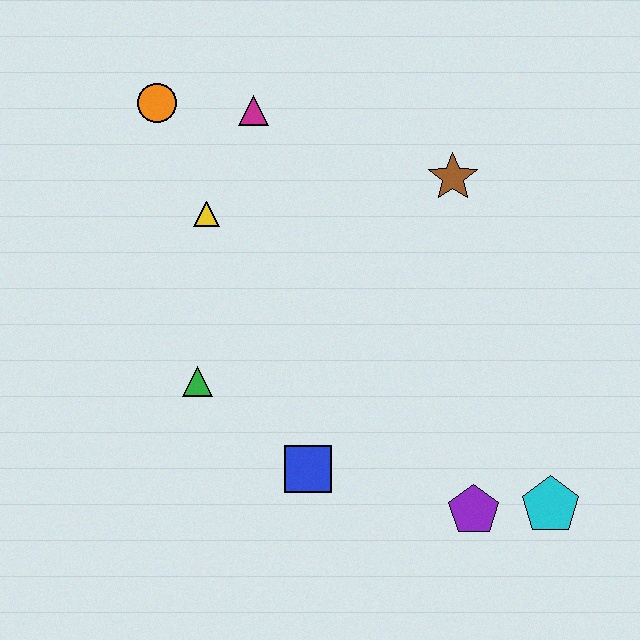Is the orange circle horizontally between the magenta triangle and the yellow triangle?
No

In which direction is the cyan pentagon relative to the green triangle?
The cyan pentagon is to the right of the green triangle.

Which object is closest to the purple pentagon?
The cyan pentagon is closest to the purple pentagon.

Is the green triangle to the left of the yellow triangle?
Yes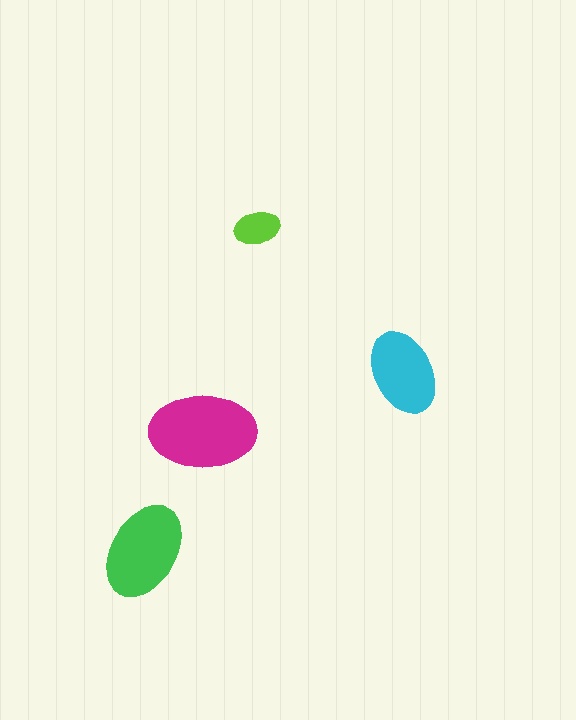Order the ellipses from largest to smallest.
the magenta one, the green one, the cyan one, the lime one.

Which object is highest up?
The lime ellipse is topmost.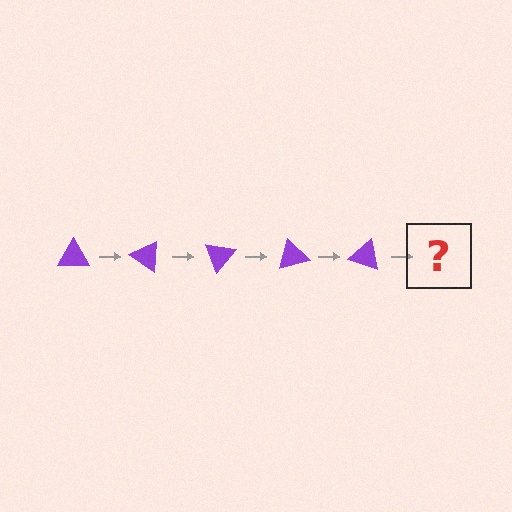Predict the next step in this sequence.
The next step is a purple triangle rotated 175 degrees.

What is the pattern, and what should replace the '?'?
The pattern is that the triangle rotates 35 degrees each step. The '?' should be a purple triangle rotated 175 degrees.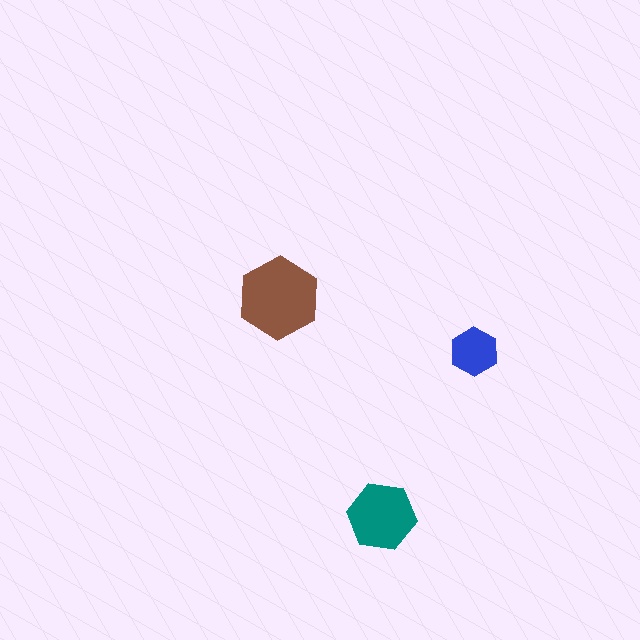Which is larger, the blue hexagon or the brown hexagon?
The brown one.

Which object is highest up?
The brown hexagon is topmost.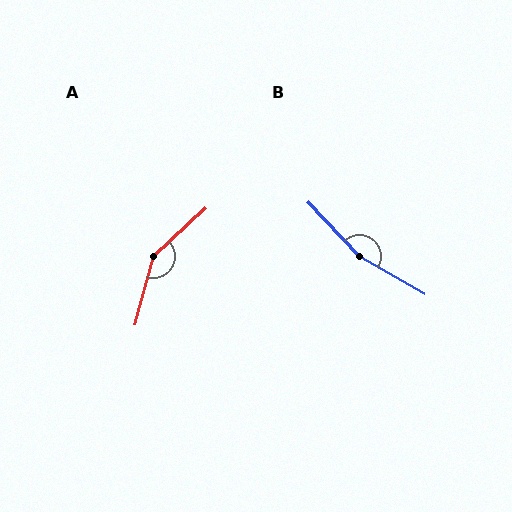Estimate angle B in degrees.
Approximately 163 degrees.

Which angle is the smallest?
A, at approximately 148 degrees.